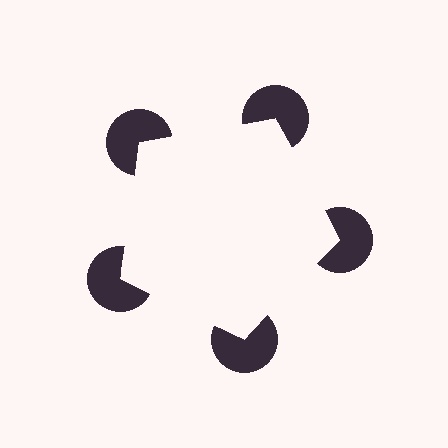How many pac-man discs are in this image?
There are 5 — one at each vertex of the illusory pentagon.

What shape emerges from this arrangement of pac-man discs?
An illusory pentagon — its edges are inferred from the aligned wedge cuts in the pac-man discs, not physically drawn.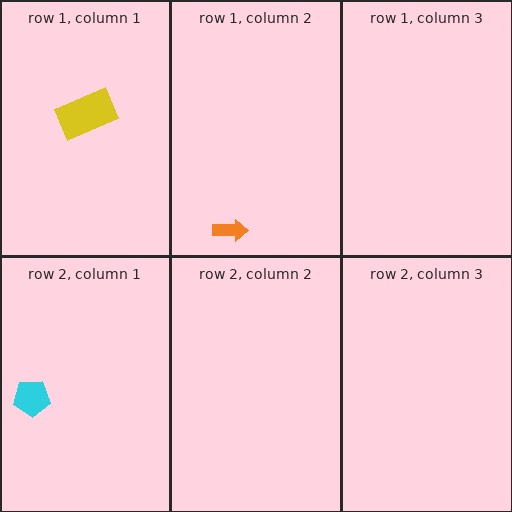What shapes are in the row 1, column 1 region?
The yellow rectangle.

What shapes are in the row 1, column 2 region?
The orange arrow.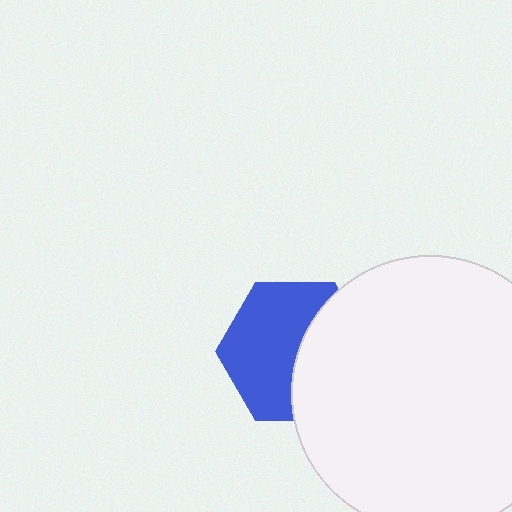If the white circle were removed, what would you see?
You would see the complete blue hexagon.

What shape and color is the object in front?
The object in front is a white circle.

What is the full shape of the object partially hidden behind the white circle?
The partially hidden object is a blue hexagon.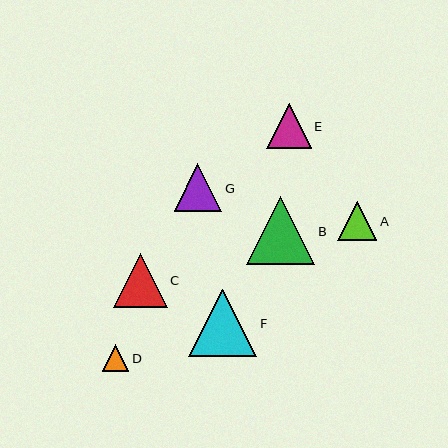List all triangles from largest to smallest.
From largest to smallest: B, F, C, G, E, A, D.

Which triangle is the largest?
Triangle B is the largest with a size of approximately 68 pixels.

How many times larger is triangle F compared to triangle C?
Triangle F is approximately 1.3 times the size of triangle C.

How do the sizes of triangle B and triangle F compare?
Triangle B and triangle F are approximately the same size.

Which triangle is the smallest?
Triangle D is the smallest with a size of approximately 27 pixels.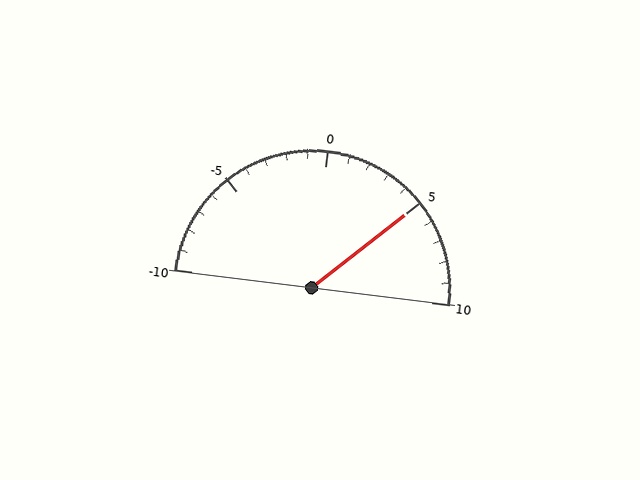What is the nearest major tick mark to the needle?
The nearest major tick mark is 5.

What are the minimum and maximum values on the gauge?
The gauge ranges from -10 to 10.